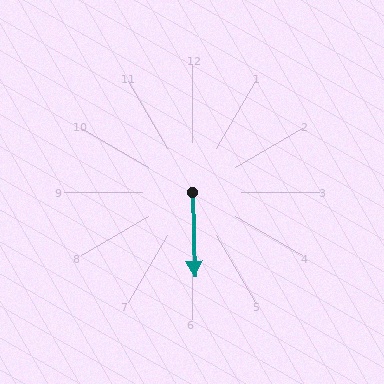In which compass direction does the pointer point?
South.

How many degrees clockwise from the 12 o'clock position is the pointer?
Approximately 178 degrees.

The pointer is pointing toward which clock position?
Roughly 6 o'clock.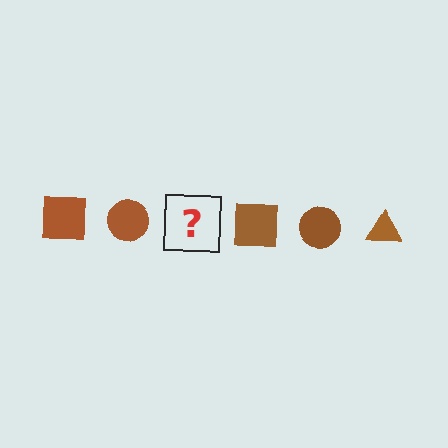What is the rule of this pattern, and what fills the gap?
The rule is that the pattern cycles through square, circle, triangle shapes in brown. The gap should be filled with a brown triangle.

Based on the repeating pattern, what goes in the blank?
The blank should be a brown triangle.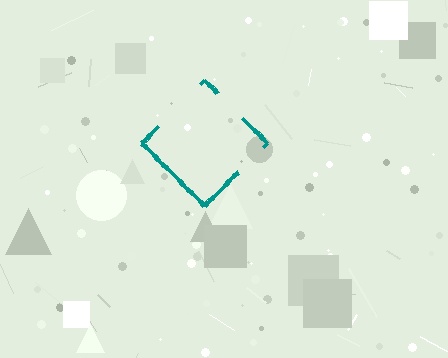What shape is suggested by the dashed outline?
The dashed outline suggests a diamond.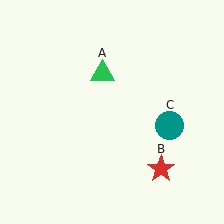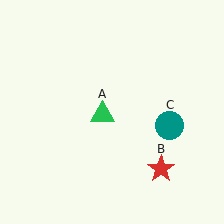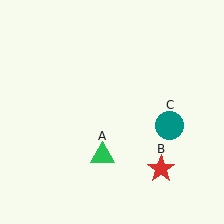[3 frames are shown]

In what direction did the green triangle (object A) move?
The green triangle (object A) moved down.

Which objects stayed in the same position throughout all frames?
Red star (object B) and teal circle (object C) remained stationary.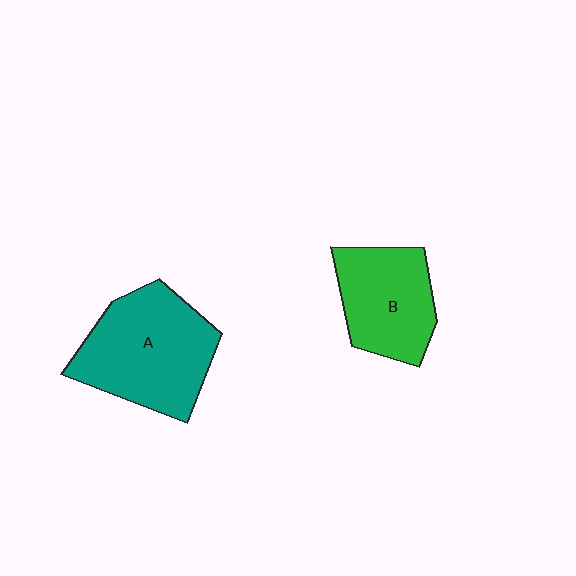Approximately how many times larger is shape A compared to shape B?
Approximately 1.4 times.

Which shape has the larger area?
Shape A (teal).